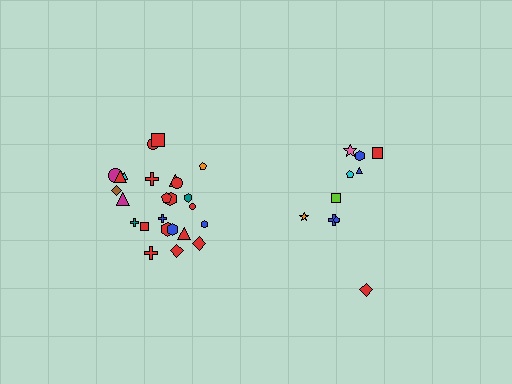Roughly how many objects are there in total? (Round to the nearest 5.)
Roughly 35 objects in total.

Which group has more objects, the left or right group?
The left group.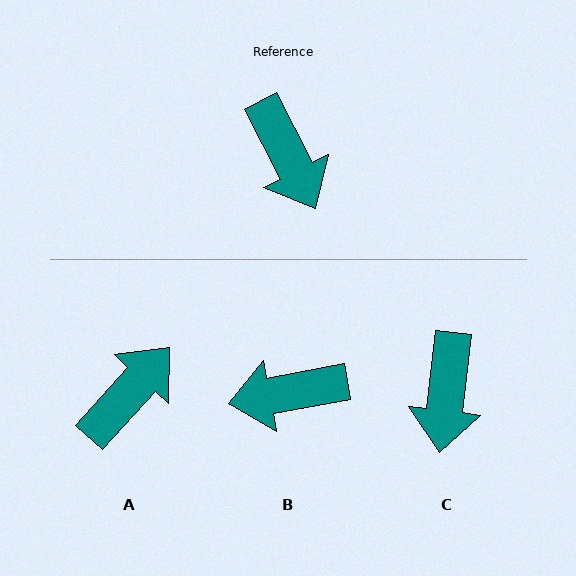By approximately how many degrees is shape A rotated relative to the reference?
Approximately 111 degrees counter-clockwise.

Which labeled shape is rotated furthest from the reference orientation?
A, about 111 degrees away.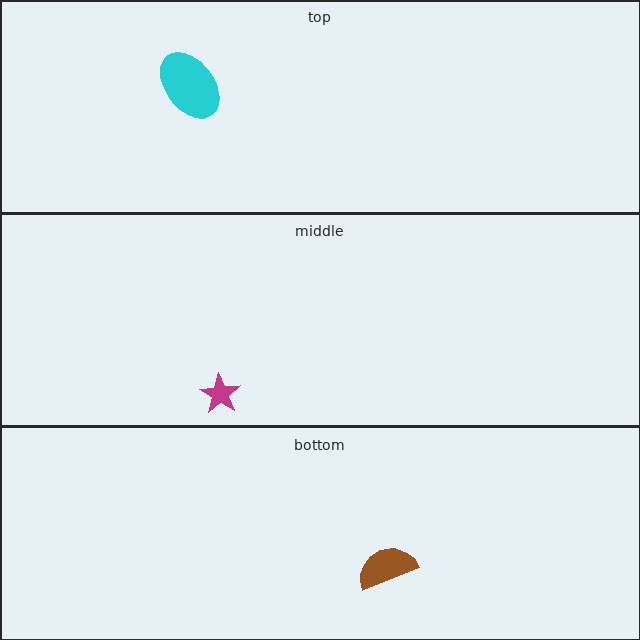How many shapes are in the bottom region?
1.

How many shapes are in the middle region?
1.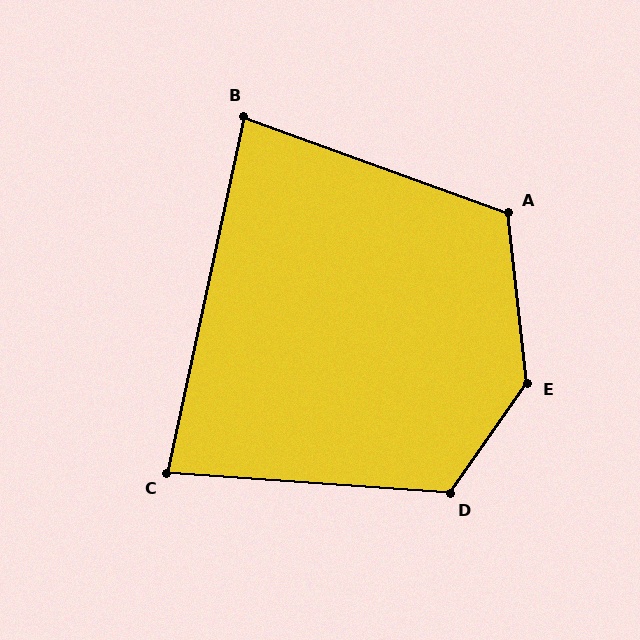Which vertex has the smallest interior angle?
C, at approximately 82 degrees.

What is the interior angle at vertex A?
Approximately 116 degrees (obtuse).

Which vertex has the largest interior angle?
E, at approximately 139 degrees.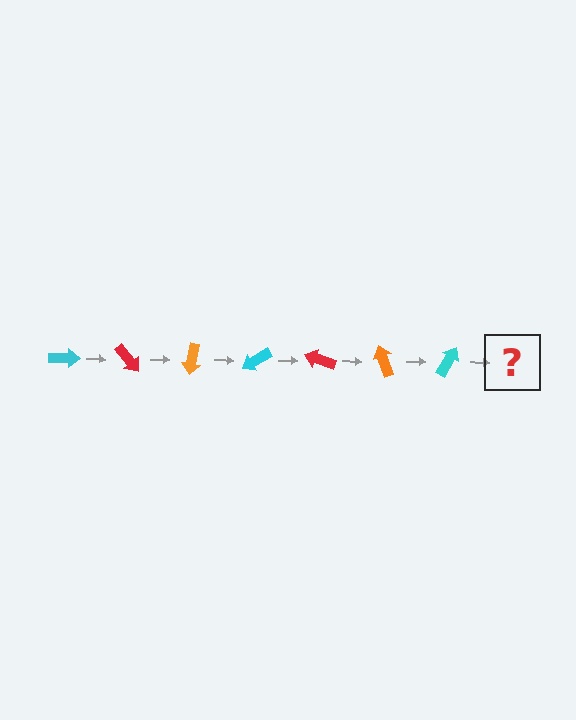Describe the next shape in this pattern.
It should be a red arrow, rotated 350 degrees from the start.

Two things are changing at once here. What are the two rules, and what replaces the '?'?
The two rules are that it rotates 50 degrees each step and the color cycles through cyan, red, and orange. The '?' should be a red arrow, rotated 350 degrees from the start.